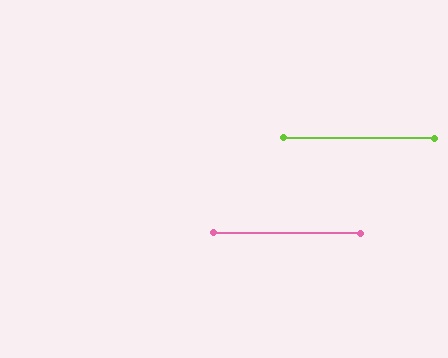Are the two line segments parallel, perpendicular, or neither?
Parallel — their directions differ by only 0.1°.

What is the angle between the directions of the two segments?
Approximately 0 degrees.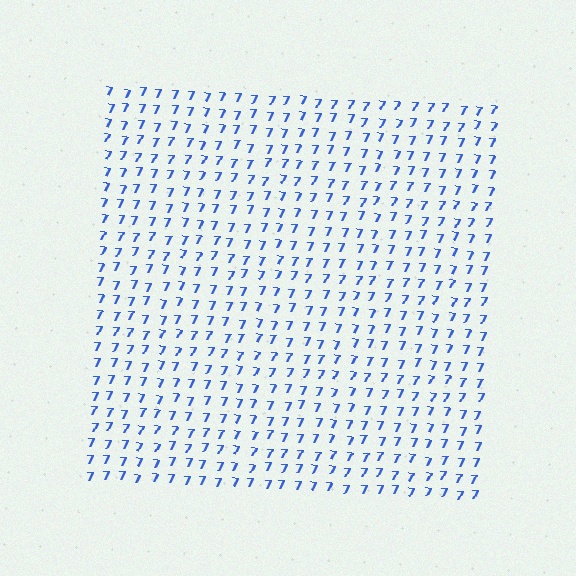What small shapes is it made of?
It is made of small digit 7's.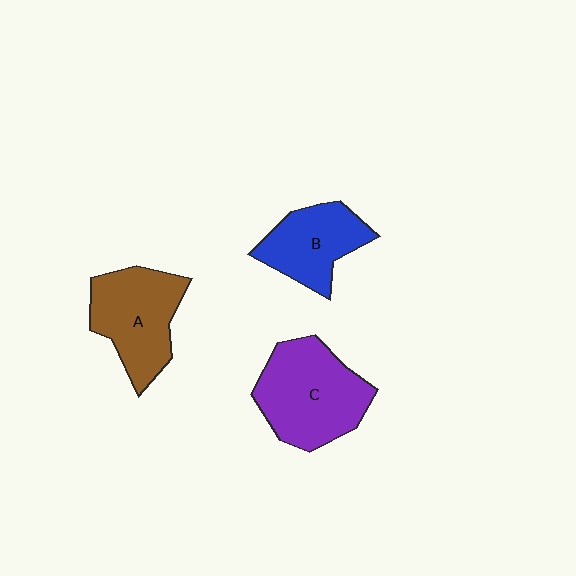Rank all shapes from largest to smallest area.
From largest to smallest: C (purple), A (brown), B (blue).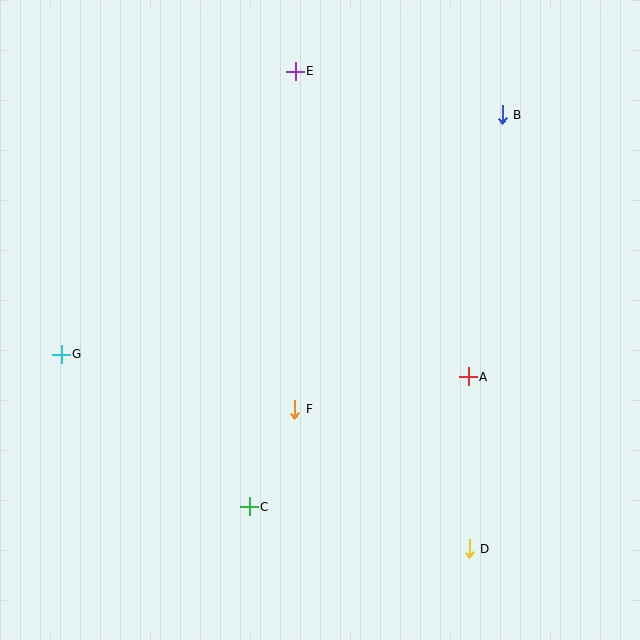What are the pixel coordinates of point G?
Point G is at (61, 354).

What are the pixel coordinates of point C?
Point C is at (249, 507).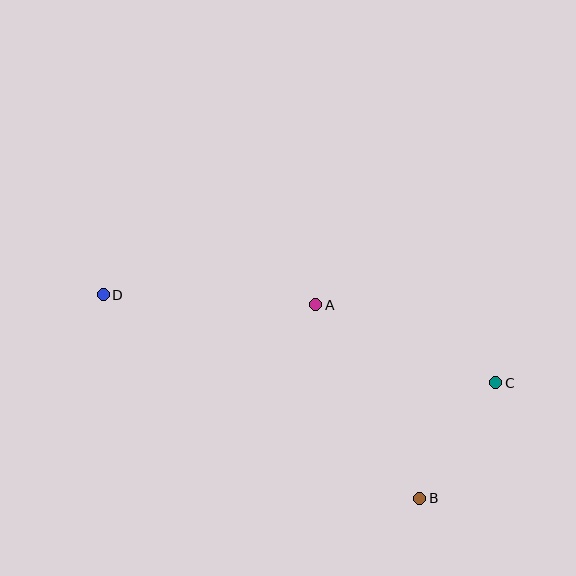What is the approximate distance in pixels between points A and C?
The distance between A and C is approximately 196 pixels.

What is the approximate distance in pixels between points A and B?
The distance between A and B is approximately 220 pixels.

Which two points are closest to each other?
Points B and C are closest to each other.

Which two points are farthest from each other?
Points C and D are farthest from each other.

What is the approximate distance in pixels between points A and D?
The distance between A and D is approximately 213 pixels.